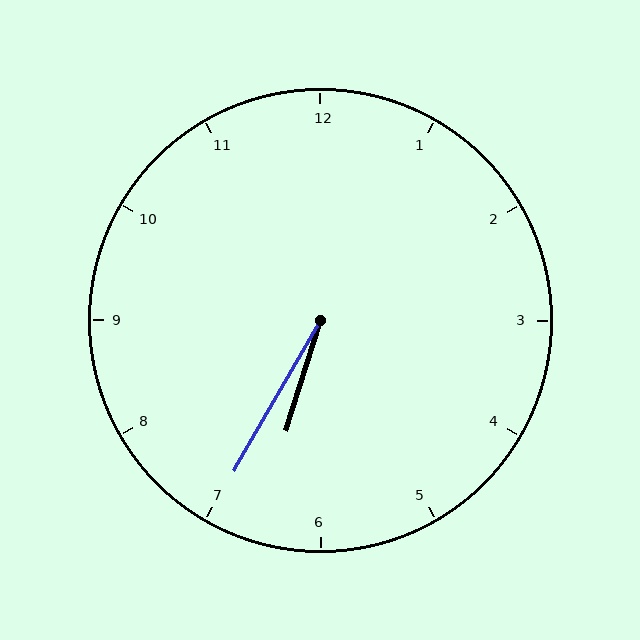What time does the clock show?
6:35.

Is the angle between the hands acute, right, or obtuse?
It is acute.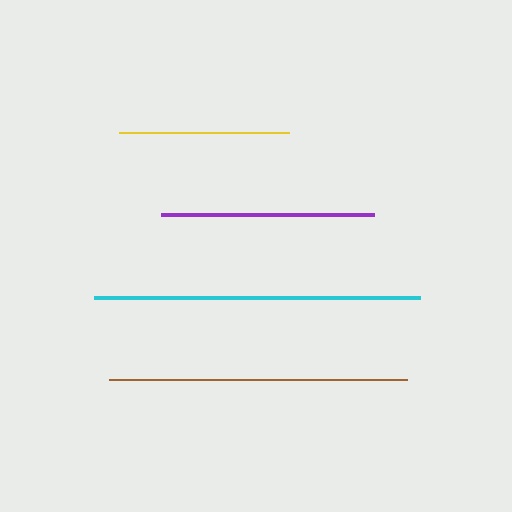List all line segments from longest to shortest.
From longest to shortest: cyan, brown, purple, yellow.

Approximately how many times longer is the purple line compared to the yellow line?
The purple line is approximately 1.2 times the length of the yellow line.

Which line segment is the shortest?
The yellow line is the shortest at approximately 170 pixels.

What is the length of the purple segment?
The purple segment is approximately 212 pixels long.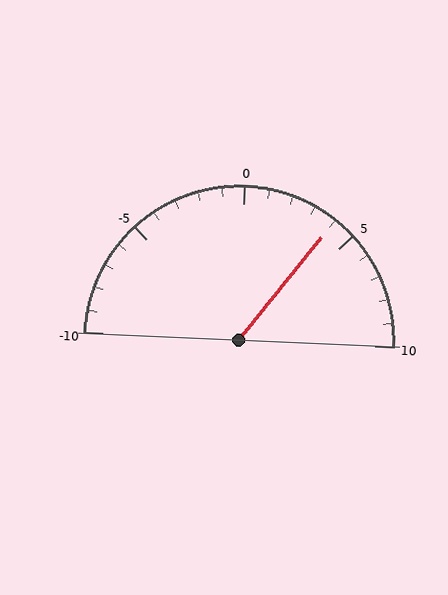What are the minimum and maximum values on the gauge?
The gauge ranges from -10 to 10.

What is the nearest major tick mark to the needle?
The nearest major tick mark is 5.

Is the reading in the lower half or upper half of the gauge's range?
The reading is in the upper half of the range (-10 to 10).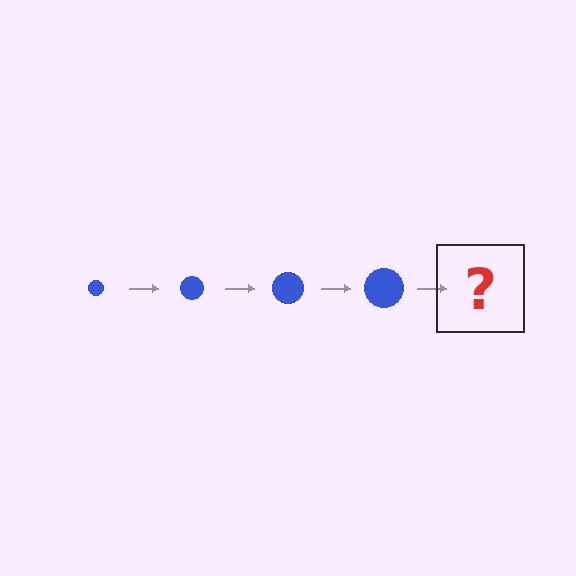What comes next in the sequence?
The next element should be a blue circle, larger than the previous one.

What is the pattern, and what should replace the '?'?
The pattern is that the circle gets progressively larger each step. The '?' should be a blue circle, larger than the previous one.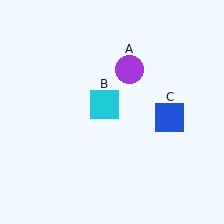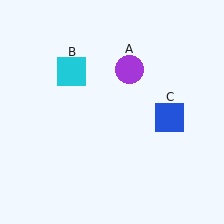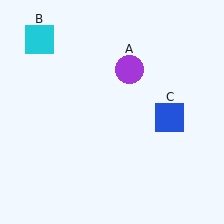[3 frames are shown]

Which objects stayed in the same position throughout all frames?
Purple circle (object A) and blue square (object C) remained stationary.